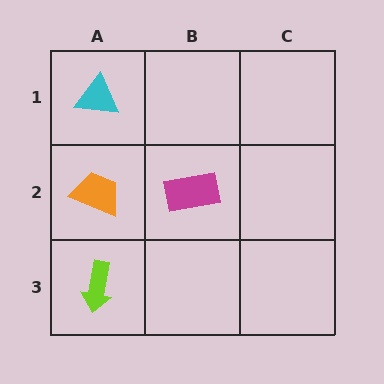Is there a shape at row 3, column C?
No, that cell is empty.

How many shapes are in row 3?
1 shape.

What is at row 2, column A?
An orange trapezoid.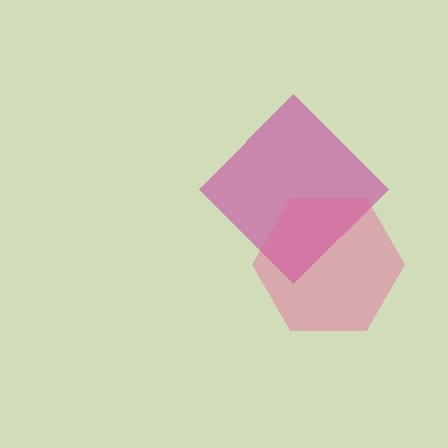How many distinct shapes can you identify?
There are 2 distinct shapes: a magenta diamond, a pink hexagon.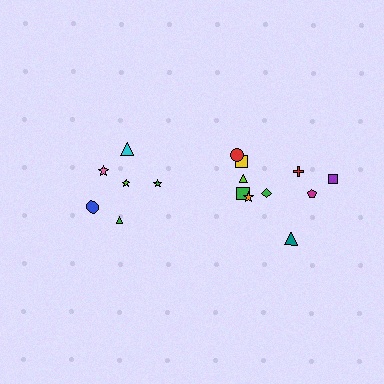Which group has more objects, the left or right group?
The right group.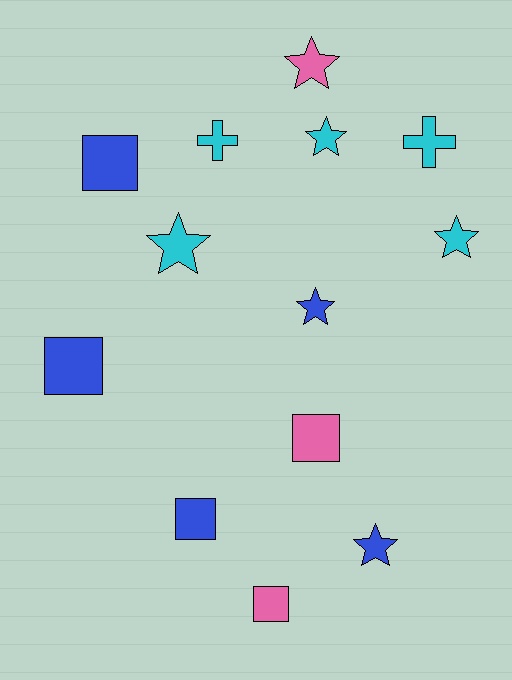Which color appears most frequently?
Blue, with 5 objects.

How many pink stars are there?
There is 1 pink star.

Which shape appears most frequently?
Star, with 6 objects.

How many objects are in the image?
There are 13 objects.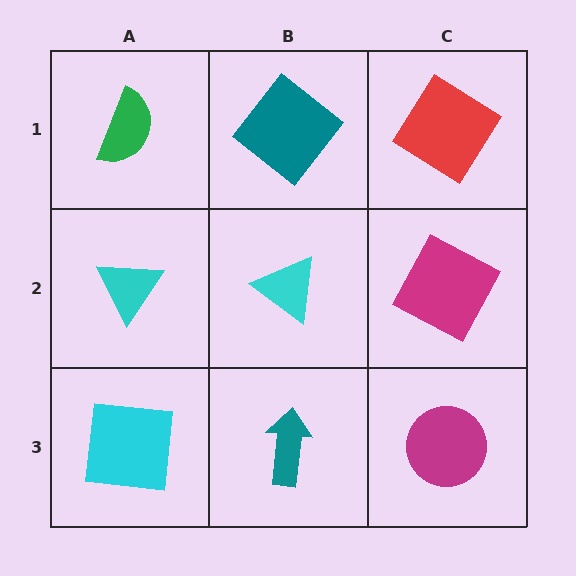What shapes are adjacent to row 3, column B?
A cyan triangle (row 2, column B), a cyan square (row 3, column A), a magenta circle (row 3, column C).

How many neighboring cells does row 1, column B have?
3.